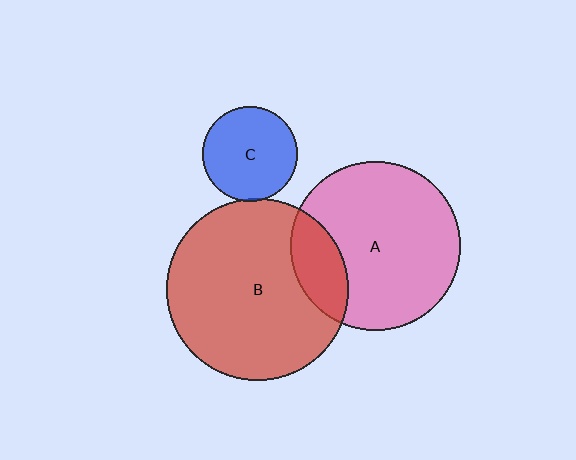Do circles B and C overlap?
Yes.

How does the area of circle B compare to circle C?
Approximately 3.6 times.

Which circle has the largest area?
Circle B (red).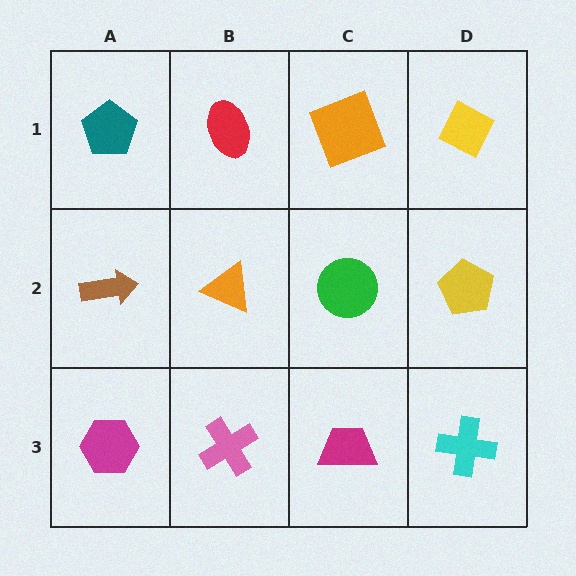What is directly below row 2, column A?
A magenta hexagon.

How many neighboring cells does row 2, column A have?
3.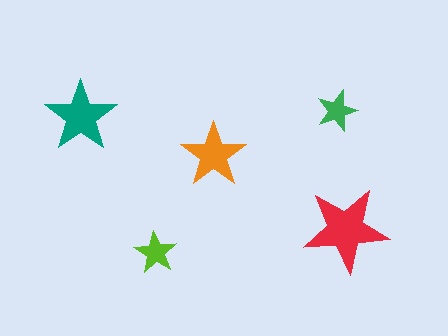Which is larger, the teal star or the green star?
The teal one.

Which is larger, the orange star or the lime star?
The orange one.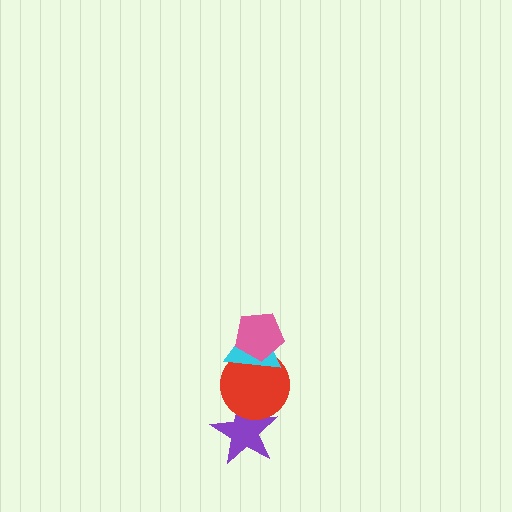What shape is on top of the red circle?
The cyan triangle is on top of the red circle.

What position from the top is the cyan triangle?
The cyan triangle is 2nd from the top.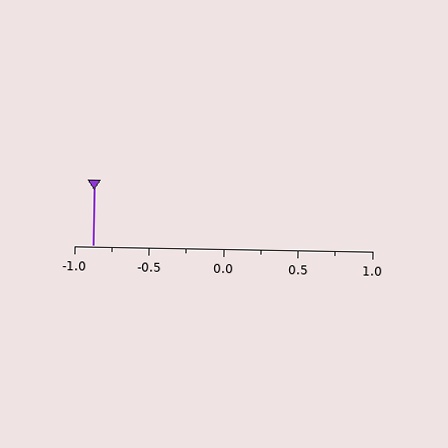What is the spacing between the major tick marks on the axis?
The major ticks are spaced 0.5 apart.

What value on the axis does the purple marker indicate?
The marker indicates approximately -0.88.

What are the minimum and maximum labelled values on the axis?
The axis runs from -1.0 to 1.0.